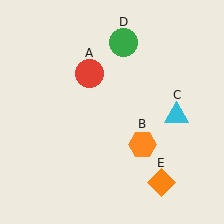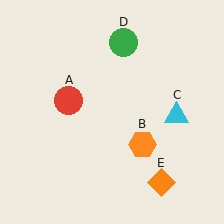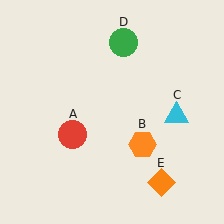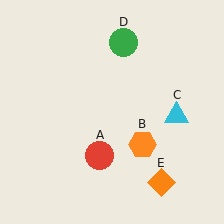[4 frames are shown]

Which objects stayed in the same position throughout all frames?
Orange hexagon (object B) and cyan triangle (object C) and green circle (object D) and orange diamond (object E) remained stationary.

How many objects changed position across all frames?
1 object changed position: red circle (object A).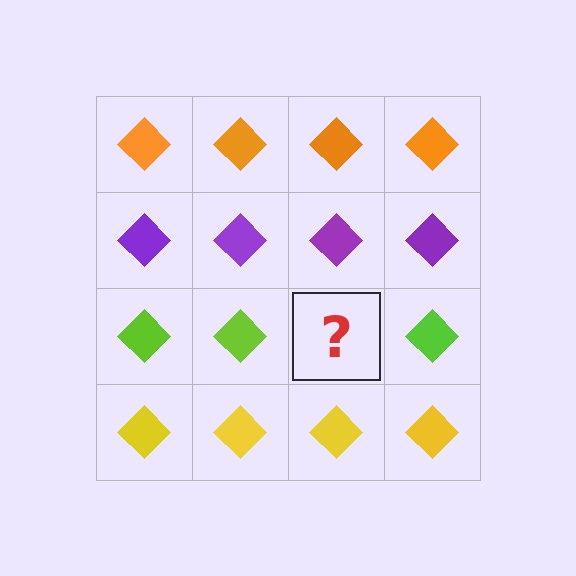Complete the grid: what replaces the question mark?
The question mark should be replaced with a lime diamond.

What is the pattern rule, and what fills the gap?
The rule is that each row has a consistent color. The gap should be filled with a lime diamond.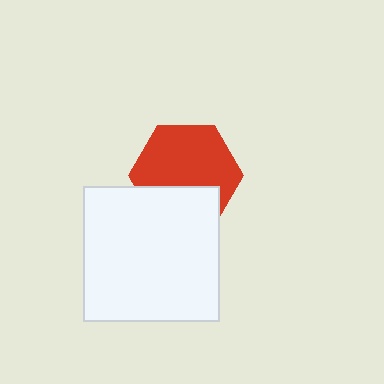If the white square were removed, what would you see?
You would see the complete red hexagon.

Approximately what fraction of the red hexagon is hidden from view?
Roughly 34% of the red hexagon is hidden behind the white square.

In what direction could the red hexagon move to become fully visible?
The red hexagon could move up. That would shift it out from behind the white square entirely.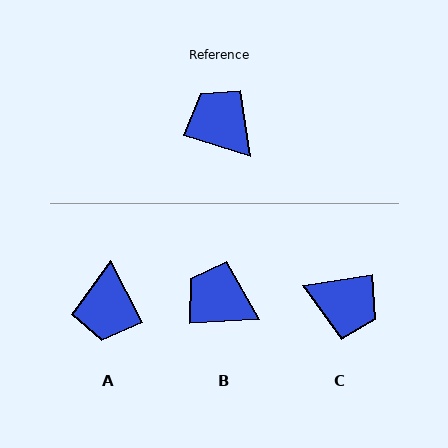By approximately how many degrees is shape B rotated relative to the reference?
Approximately 21 degrees counter-clockwise.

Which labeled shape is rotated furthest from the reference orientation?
C, about 153 degrees away.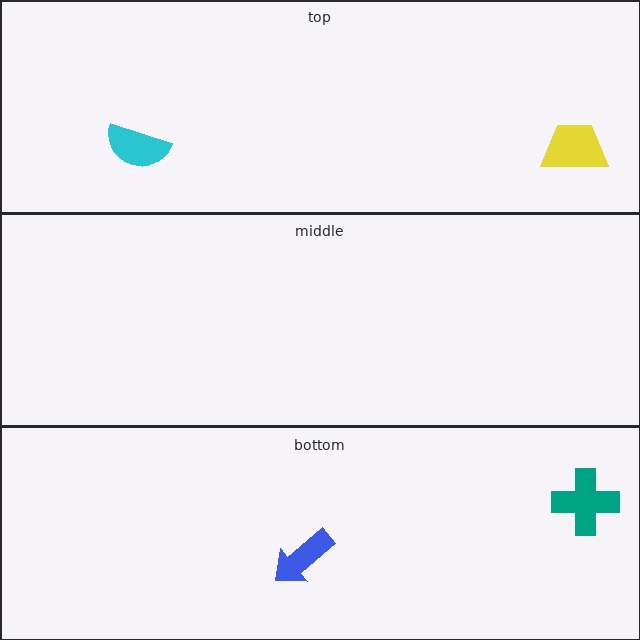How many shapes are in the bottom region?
2.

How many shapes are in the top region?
2.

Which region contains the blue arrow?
The bottom region.